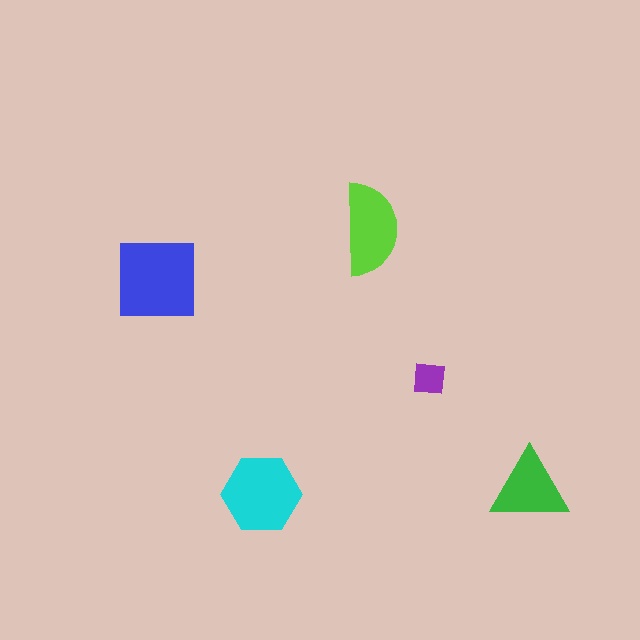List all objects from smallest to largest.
The purple square, the green triangle, the lime semicircle, the cyan hexagon, the blue square.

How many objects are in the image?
There are 5 objects in the image.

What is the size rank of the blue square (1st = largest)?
1st.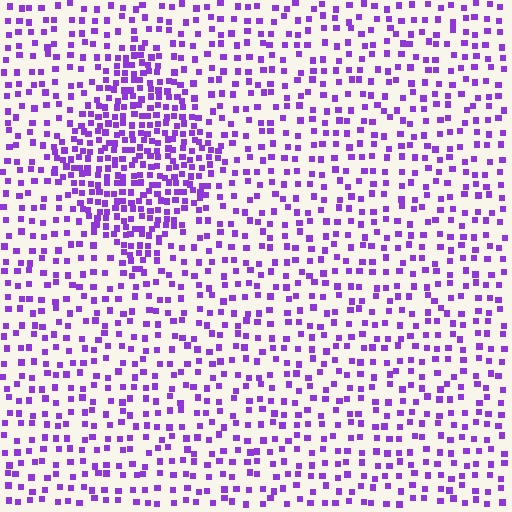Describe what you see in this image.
The image contains small purple elements arranged at two different densities. A diamond-shaped region is visible where the elements are more densely packed than the surrounding area.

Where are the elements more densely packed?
The elements are more densely packed inside the diamond boundary.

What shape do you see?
I see a diamond.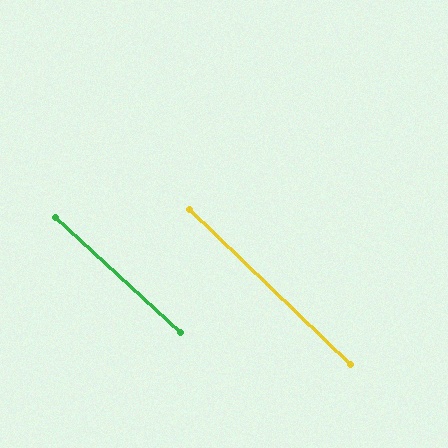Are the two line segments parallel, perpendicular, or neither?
Parallel — their directions differ by only 1.5°.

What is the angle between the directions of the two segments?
Approximately 2 degrees.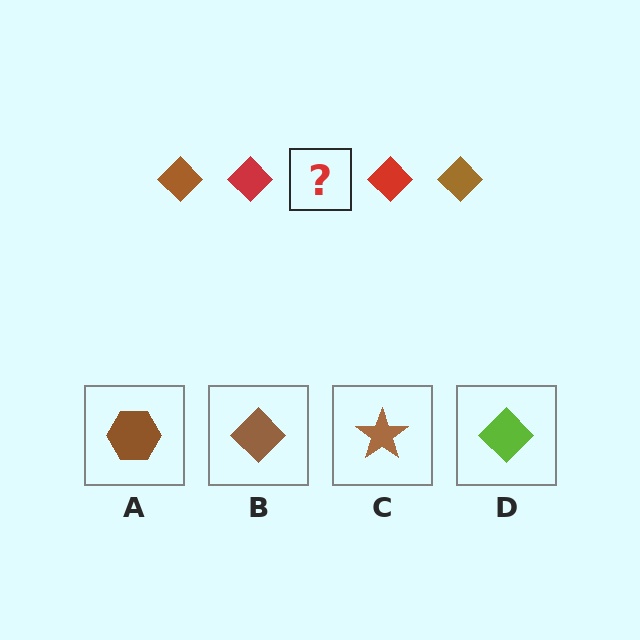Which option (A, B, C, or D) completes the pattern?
B.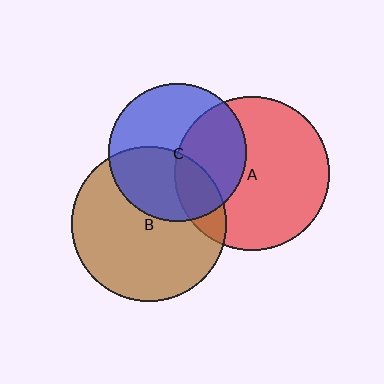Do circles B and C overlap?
Yes.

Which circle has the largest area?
Circle B (brown).